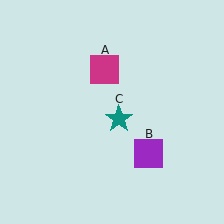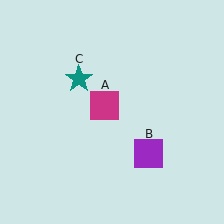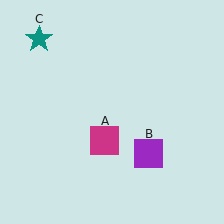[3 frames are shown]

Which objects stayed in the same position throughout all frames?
Purple square (object B) remained stationary.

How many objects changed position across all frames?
2 objects changed position: magenta square (object A), teal star (object C).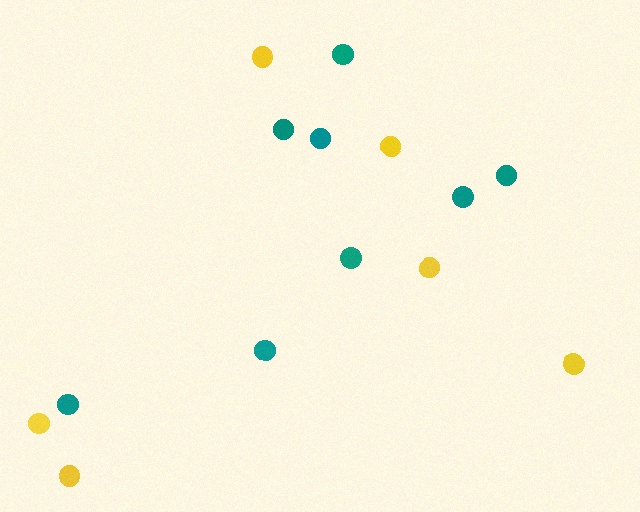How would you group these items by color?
There are 2 groups: one group of teal circles (8) and one group of yellow circles (6).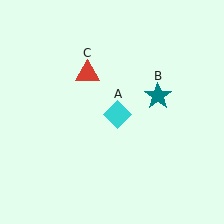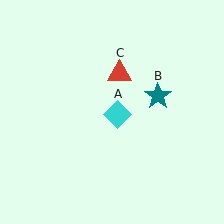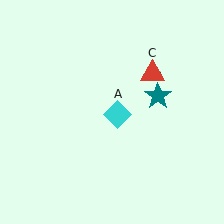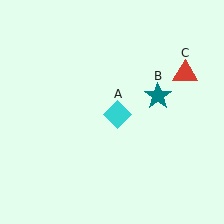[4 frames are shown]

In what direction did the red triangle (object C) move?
The red triangle (object C) moved right.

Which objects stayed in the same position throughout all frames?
Cyan diamond (object A) and teal star (object B) remained stationary.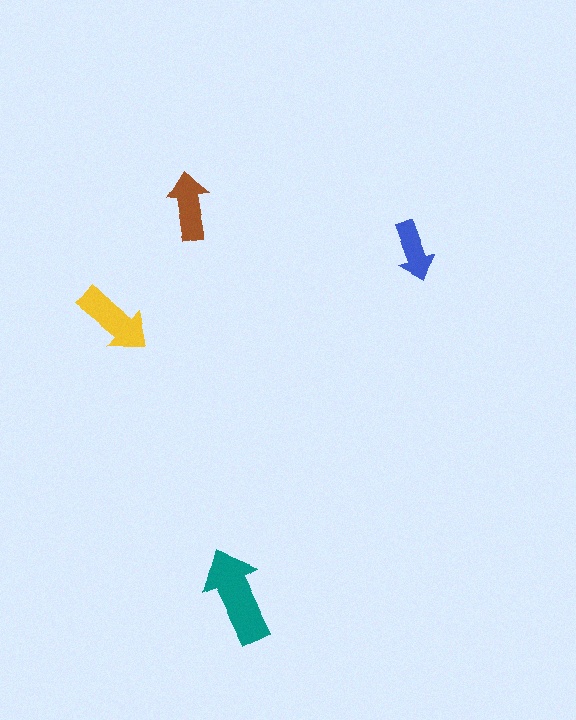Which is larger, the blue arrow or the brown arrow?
The brown one.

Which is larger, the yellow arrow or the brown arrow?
The yellow one.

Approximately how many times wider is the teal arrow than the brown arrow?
About 1.5 times wider.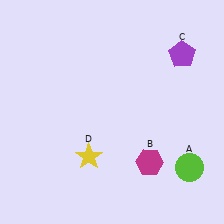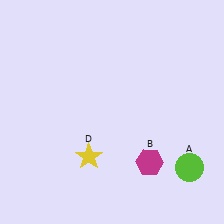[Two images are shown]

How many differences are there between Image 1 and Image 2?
There is 1 difference between the two images.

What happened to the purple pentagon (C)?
The purple pentagon (C) was removed in Image 2. It was in the top-right area of Image 1.